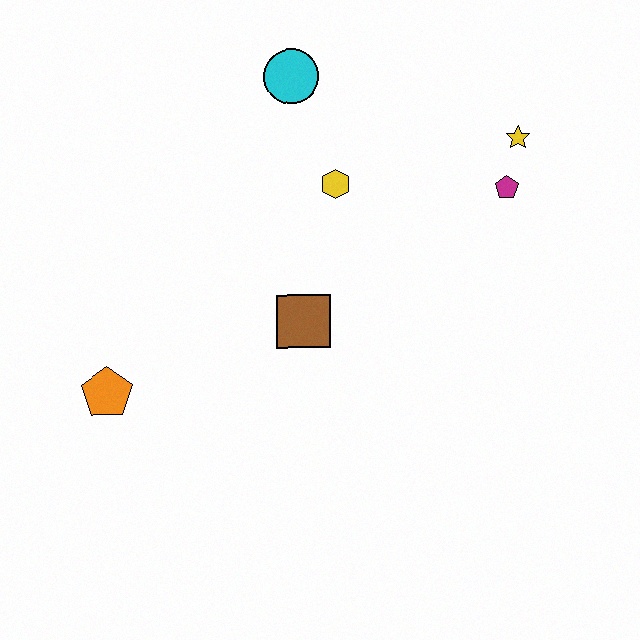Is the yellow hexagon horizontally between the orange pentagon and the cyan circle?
No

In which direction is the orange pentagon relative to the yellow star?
The orange pentagon is to the left of the yellow star.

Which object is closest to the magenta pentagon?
The yellow star is closest to the magenta pentagon.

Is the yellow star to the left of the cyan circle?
No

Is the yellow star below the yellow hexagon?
No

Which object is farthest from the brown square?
The yellow star is farthest from the brown square.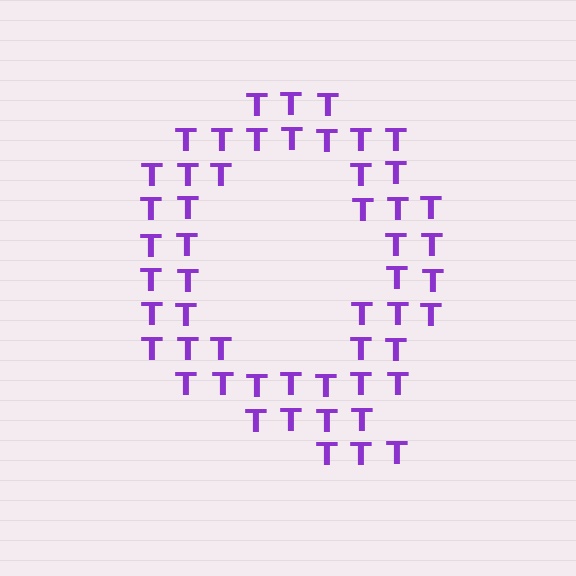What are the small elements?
The small elements are letter T's.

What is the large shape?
The large shape is the letter Q.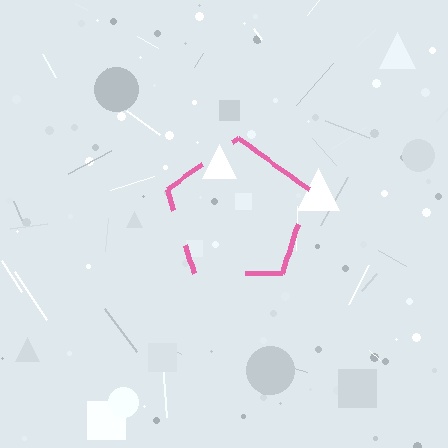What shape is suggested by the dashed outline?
The dashed outline suggests a pentagon.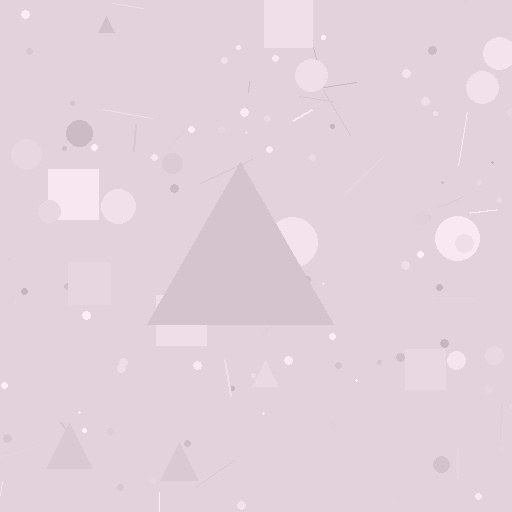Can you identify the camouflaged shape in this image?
The camouflaged shape is a triangle.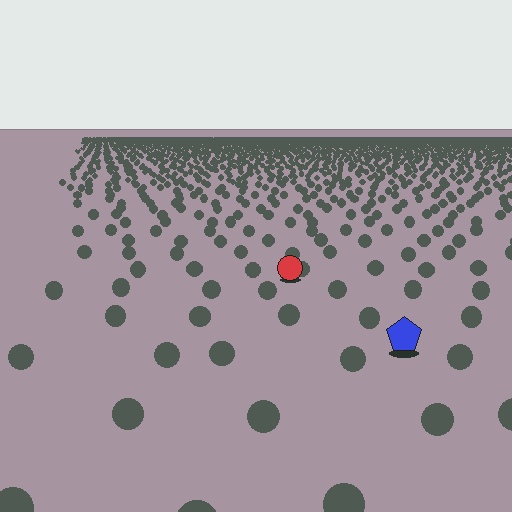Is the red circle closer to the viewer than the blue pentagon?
No. The blue pentagon is closer — you can tell from the texture gradient: the ground texture is coarser near it.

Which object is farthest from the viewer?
The red circle is farthest from the viewer. It appears smaller and the ground texture around it is denser.